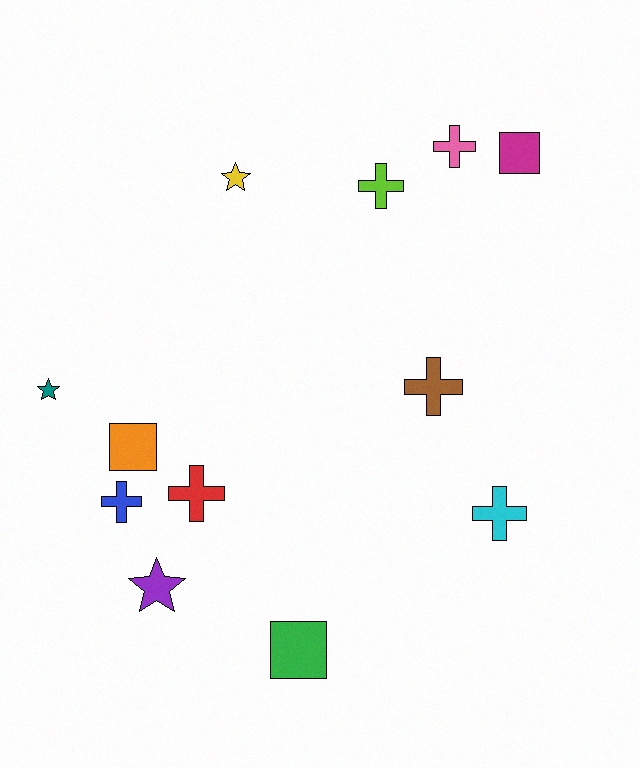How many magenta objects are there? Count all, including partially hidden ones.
There is 1 magenta object.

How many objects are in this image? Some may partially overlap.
There are 12 objects.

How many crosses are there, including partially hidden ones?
There are 6 crosses.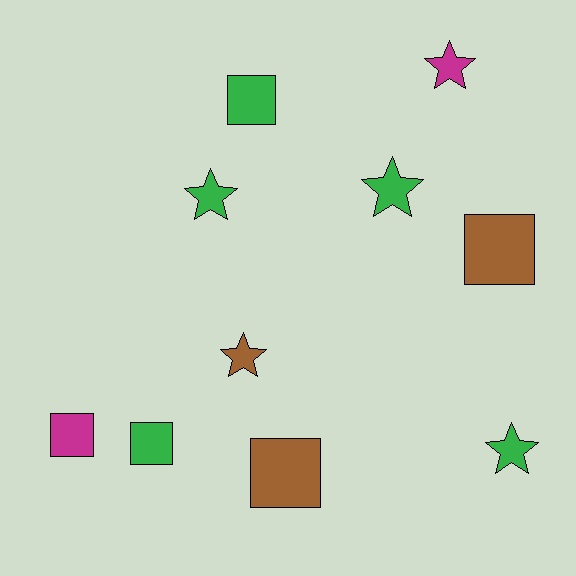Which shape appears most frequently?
Star, with 5 objects.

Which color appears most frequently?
Green, with 5 objects.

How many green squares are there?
There are 2 green squares.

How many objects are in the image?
There are 10 objects.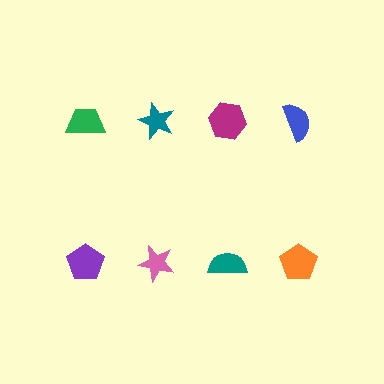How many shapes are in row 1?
4 shapes.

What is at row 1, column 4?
A blue semicircle.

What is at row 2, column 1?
A purple pentagon.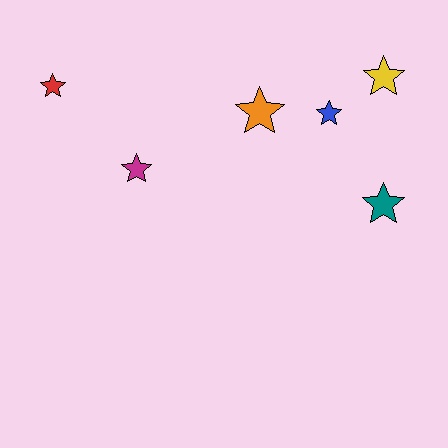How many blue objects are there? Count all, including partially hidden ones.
There is 1 blue object.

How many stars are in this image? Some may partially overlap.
There are 6 stars.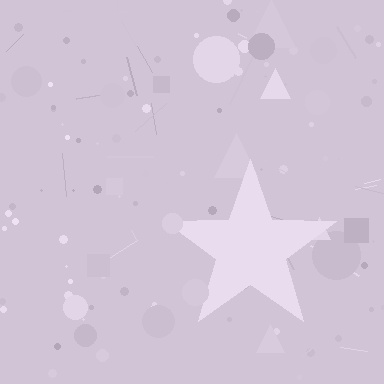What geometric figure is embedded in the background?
A star is embedded in the background.